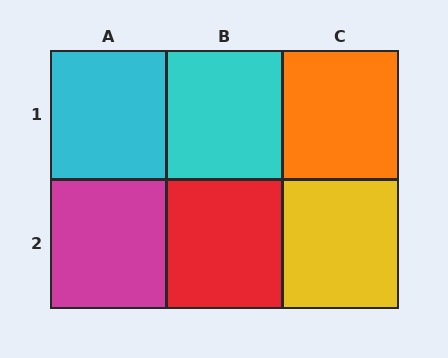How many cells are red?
1 cell is red.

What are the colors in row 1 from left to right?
Cyan, cyan, orange.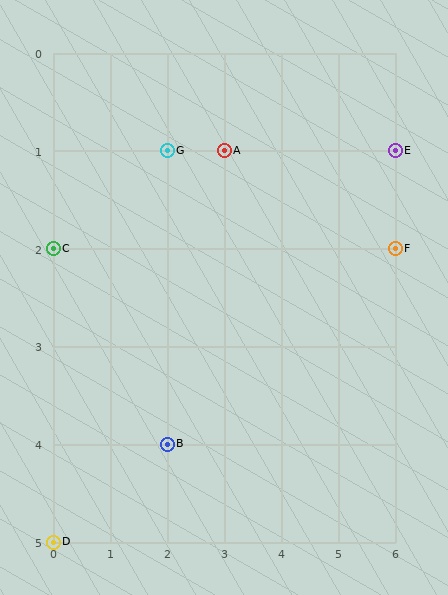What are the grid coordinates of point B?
Point B is at grid coordinates (2, 4).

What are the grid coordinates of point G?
Point G is at grid coordinates (2, 1).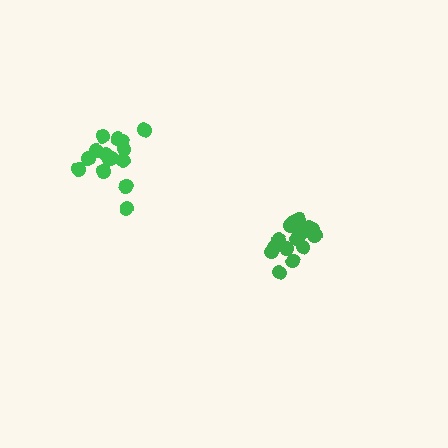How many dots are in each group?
Group 1: 15 dots, Group 2: 16 dots (31 total).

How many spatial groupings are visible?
There are 2 spatial groupings.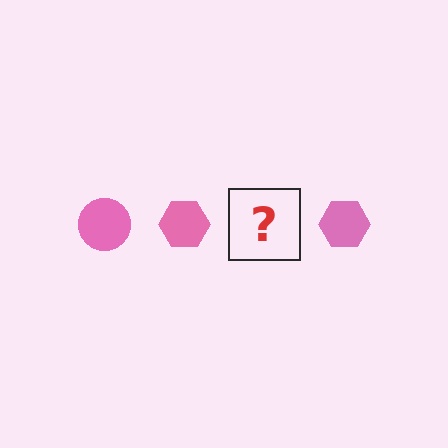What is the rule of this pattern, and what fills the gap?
The rule is that the pattern cycles through circle, hexagon shapes in pink. The gap should be filled with a pink circle.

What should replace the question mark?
The question mark should be replaced with a pink circle.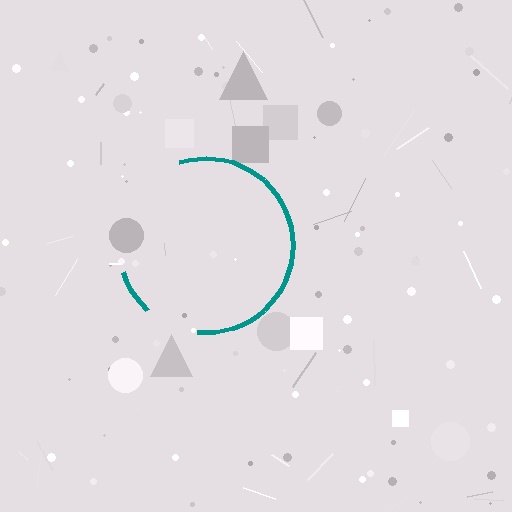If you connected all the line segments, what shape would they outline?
They would outline a circle.